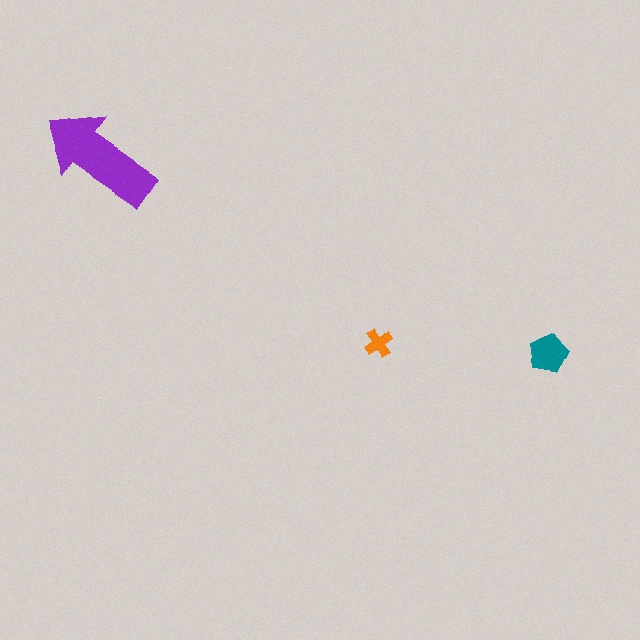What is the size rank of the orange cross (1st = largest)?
3rd.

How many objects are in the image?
There are 3 objects in the image.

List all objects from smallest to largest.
The orange cross, the teal pentagon, the purple arrow.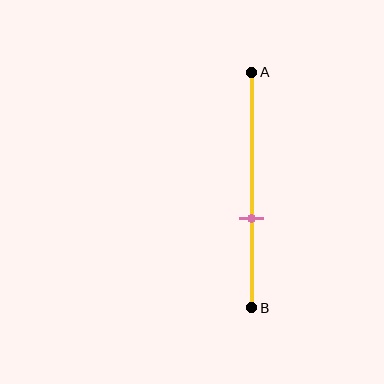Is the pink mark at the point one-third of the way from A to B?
No, the mark is at about 60% from A, not at the 33% one-third point.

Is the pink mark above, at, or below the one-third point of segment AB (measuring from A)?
The pink mark is below the one-third point of segment AB.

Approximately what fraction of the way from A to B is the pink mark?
The pink mark is approximately 60% of the way from A to B.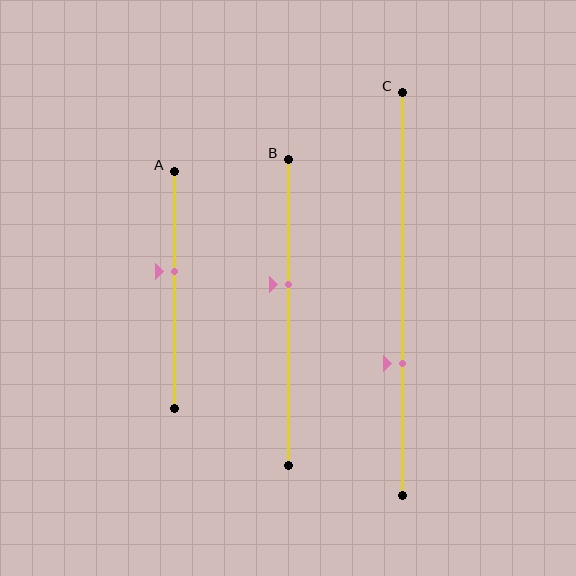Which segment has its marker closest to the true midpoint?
Segment A has its marker closest to the true midpoint.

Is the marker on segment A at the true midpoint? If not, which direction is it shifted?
No, the marker on segment A is shifted upward by about 8% of the segment length.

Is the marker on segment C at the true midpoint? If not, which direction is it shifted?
No, the marker on segment C is shifted downward by about 17% of the segment length.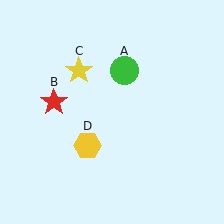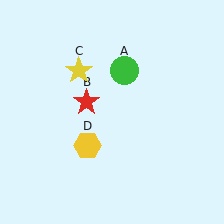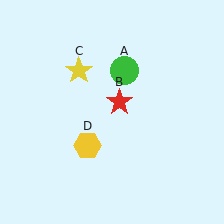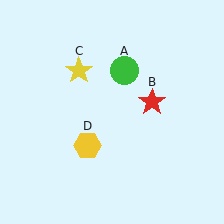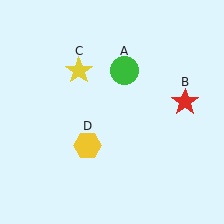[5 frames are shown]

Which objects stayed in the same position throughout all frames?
Green circle (object A) and yellow star (object C) and yellow hexagon (object D) remained stationary.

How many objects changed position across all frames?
1 object changed position: red star (object B).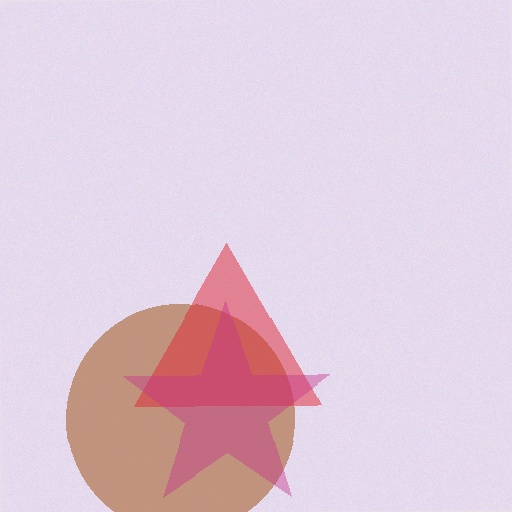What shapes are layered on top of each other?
The layered shapes are: a brown circle, a red triangle, a magenta star.